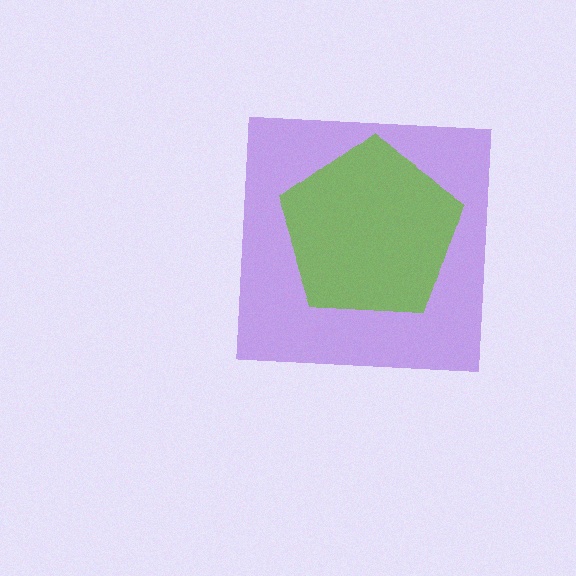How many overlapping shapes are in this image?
There are 2 overlapping shapes in the image.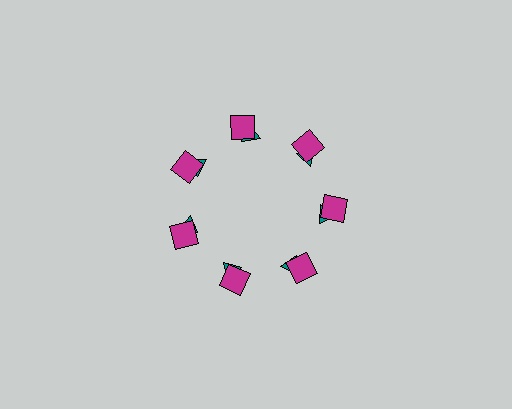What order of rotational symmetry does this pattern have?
This pattern has 7-fold rotational symmetry.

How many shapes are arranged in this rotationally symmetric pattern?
There are 14 shapes, arranged in 7 groups of 2.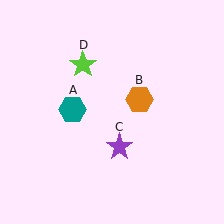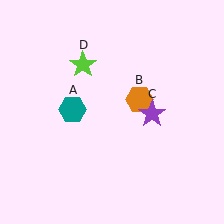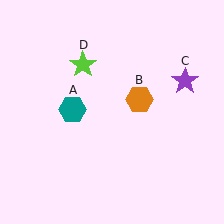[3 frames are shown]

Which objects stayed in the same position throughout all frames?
Teal hexagon (object A) and orange hexagon (object B) and lime star (object D) remained stationary.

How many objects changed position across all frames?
1 object changed position: purple star (object C).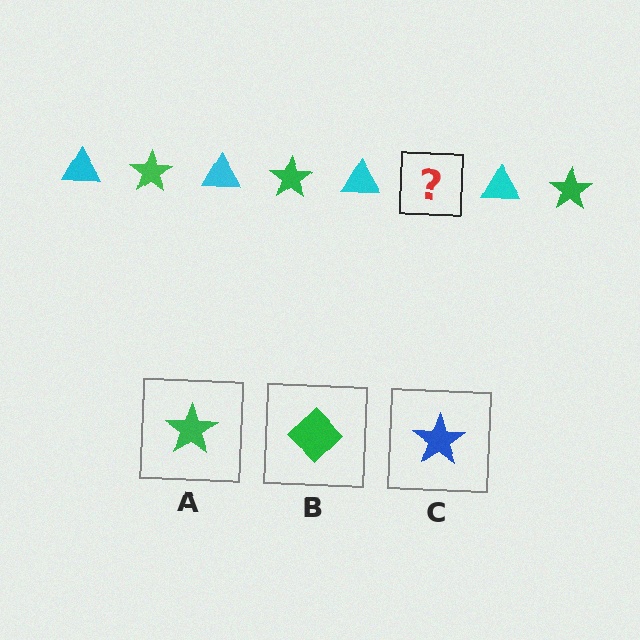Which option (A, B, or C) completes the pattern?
A.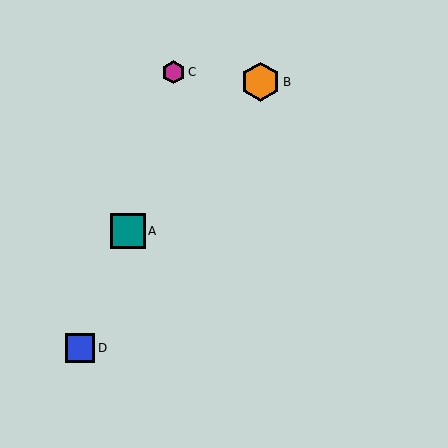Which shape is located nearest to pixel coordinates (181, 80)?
The magenta hexagon (labeled C) at (173, 72) is nearest to that location.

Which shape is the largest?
The orange hexagon (labeled B) is the largest.